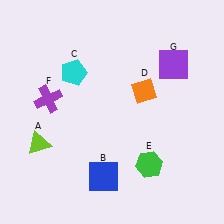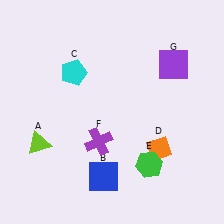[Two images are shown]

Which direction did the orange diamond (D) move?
The orange diamond (D) moved down.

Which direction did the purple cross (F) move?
The purple cross (F) moved right.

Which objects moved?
The objects that moved are: the orange diamond (D), the purple cross (F).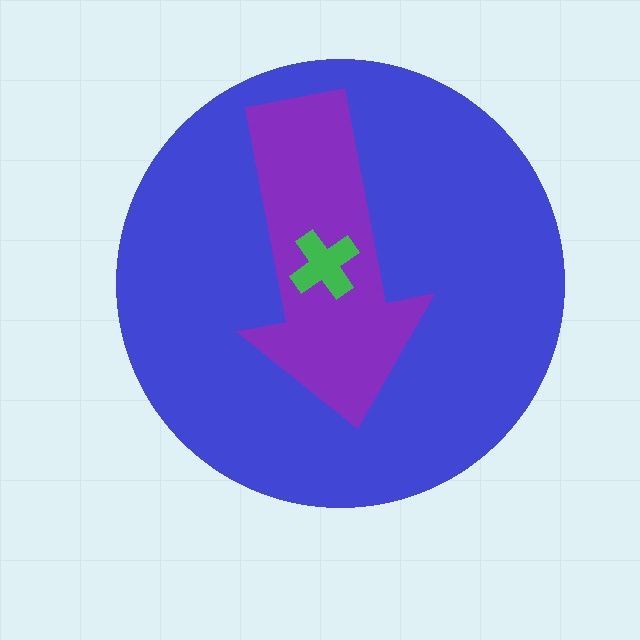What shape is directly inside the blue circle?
The purple arrow.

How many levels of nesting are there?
3.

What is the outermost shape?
The blue circle.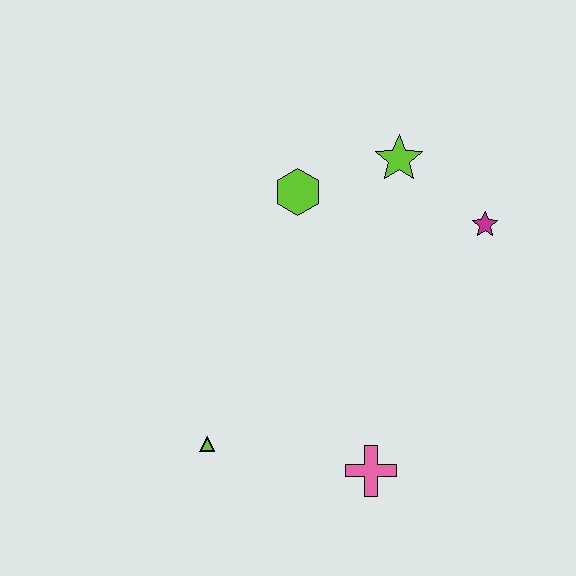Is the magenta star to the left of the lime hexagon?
No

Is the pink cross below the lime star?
Yes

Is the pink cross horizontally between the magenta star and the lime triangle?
Yes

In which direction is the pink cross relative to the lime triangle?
The pink cross is to the right of the lime triangle.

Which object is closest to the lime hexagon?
The lime star is closest to the lime hexagon.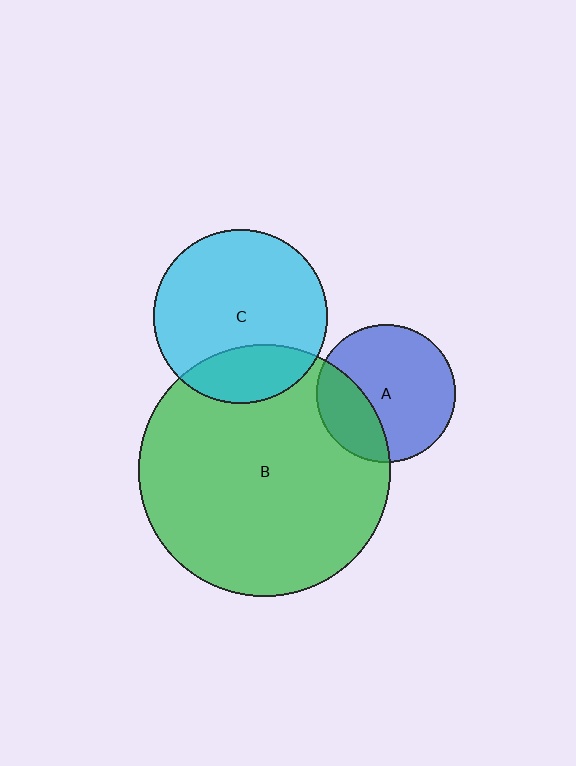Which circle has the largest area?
Circle B (green).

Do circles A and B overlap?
Yes.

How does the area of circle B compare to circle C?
Approximately 2.1 times.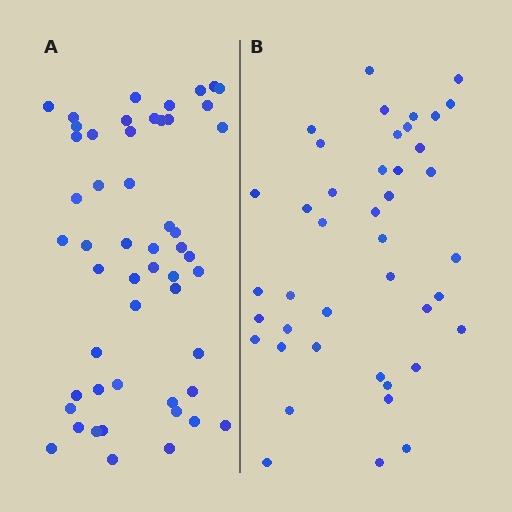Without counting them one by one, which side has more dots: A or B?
Region A (the left region) has more dots.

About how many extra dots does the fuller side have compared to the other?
Region A has roughly 10 or so more dots than region B.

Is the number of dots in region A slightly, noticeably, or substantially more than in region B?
Region A has only slightly more — the two regions are fairly close. The ratio is roughly 1.2 to 1.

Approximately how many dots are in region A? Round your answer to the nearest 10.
About 50 dots. (The exact count is 52, which rounds to 50.)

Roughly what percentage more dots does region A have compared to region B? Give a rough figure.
About 25% more.